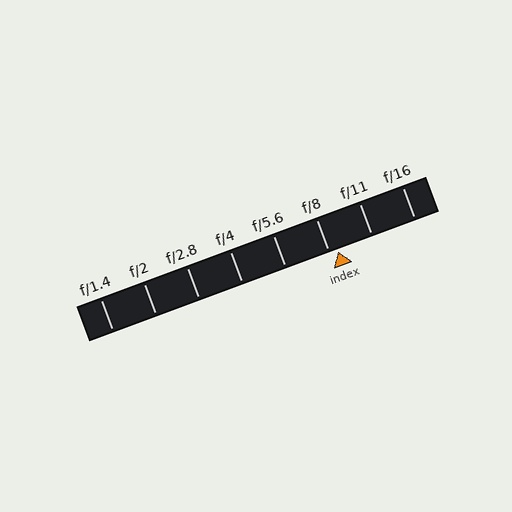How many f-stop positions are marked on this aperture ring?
There are 8 f-stop positions marked.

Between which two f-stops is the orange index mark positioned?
The index mark is between f/8 and f/11.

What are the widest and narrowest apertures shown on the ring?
The widest aperture shown is f/1.4 and the narrowest is f/16.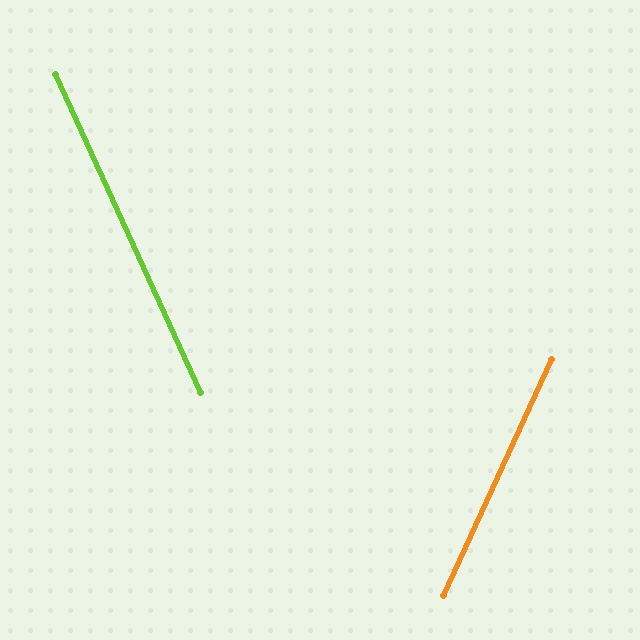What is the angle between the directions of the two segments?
Approximately 49 degrees.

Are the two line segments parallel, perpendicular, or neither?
Neither parallel nor perpendicular — they differ by about 49°.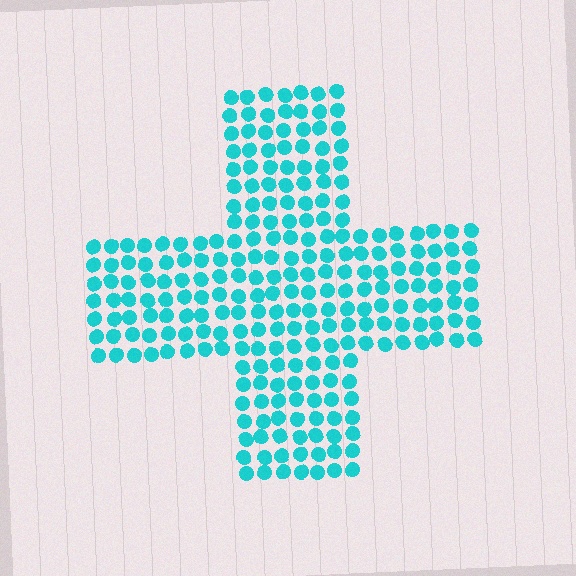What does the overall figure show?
The overall figure shows a cross.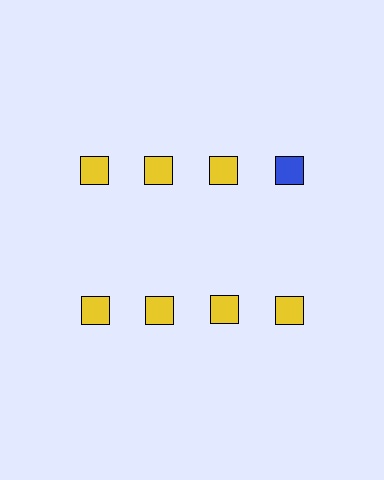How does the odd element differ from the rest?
It has a different color: blue instead of yellow.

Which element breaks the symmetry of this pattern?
The blue square in the top row, second from right column breaks the symmetry. All other shapes are yellow squares.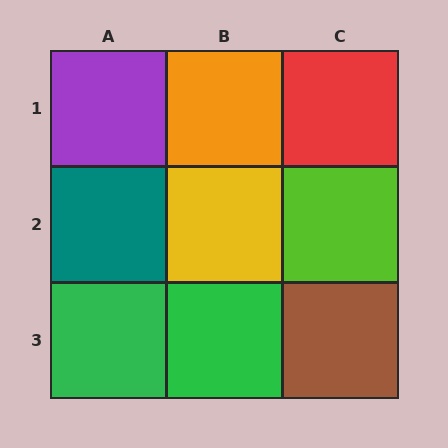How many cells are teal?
1 cell is teal.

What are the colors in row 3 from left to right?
Green, green, brown.